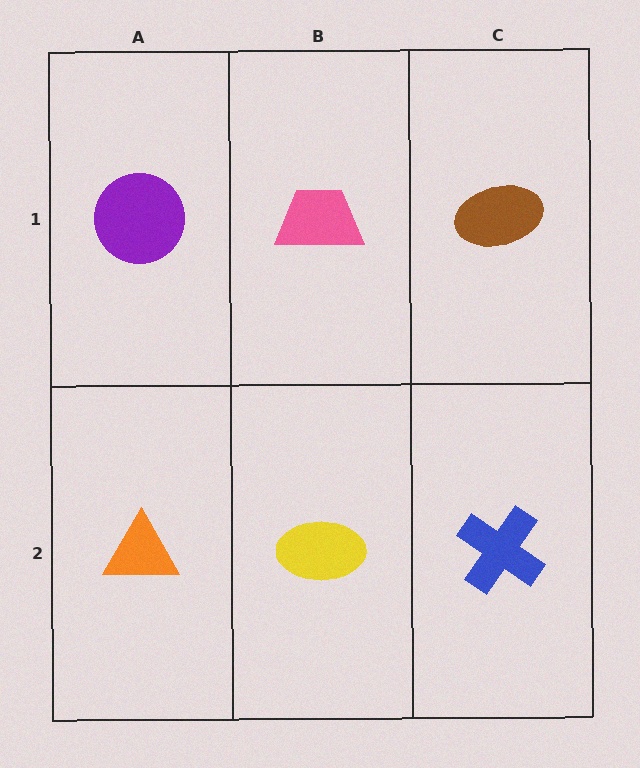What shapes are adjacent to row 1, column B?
A yellow ellipse (row 2, column B), a purple circle (row 1, column A), a brown ellipse (row 1, column C).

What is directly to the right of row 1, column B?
A brown ellipse.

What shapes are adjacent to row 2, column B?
A pink trapezoid (row 1, column B), an orange triangle (row 2, column A), a blue cross (row 2, column C).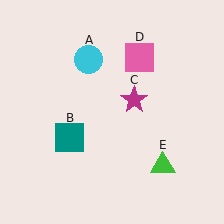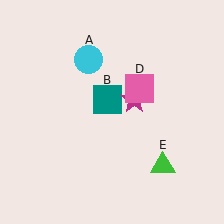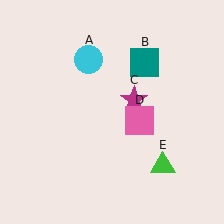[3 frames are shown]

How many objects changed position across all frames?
2 objects changed position: teal square (object B), pink square (object D).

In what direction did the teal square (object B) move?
The teal square (object B) moved up and to the right.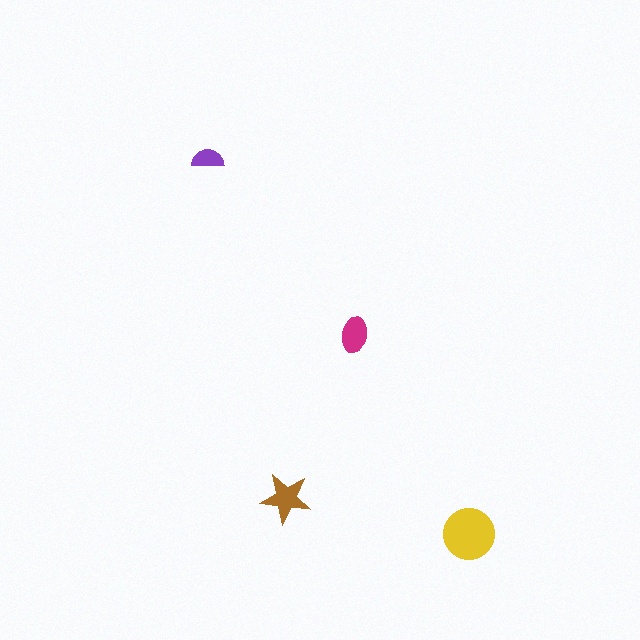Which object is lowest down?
The yellow circle is bottommost.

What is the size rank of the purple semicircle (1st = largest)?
4th.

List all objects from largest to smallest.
The yellow circle, the brown star, the magenta ellipse, the purple semicircle.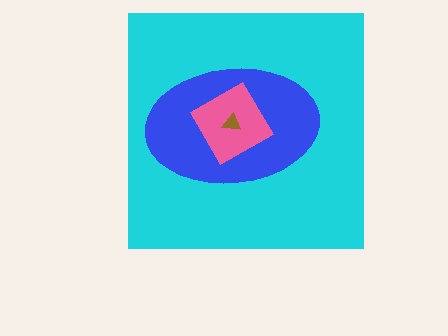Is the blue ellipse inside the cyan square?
Yes.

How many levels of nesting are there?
4.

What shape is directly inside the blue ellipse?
The pink diamond.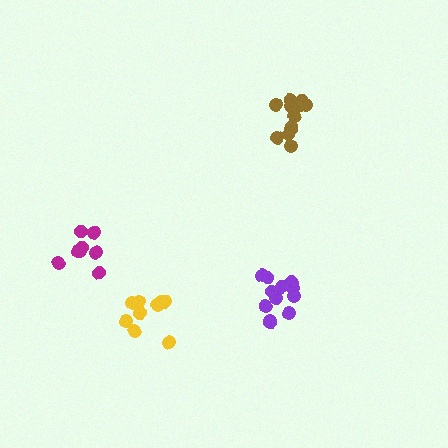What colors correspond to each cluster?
The clusters are colored: purple, yellow, brown, magenta.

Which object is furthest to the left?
The magenta cluster is leftmost.